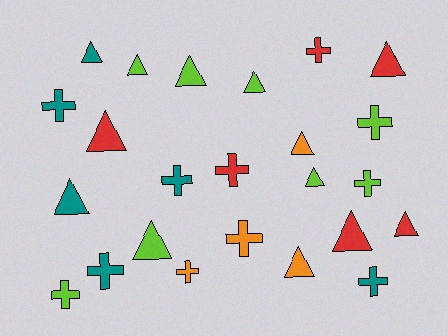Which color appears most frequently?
Lime, with 8 objects.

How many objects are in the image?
There are 24 objects.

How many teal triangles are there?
There are 2 teal triangles.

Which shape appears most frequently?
Triangle, with 13 objects.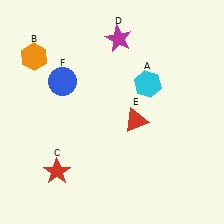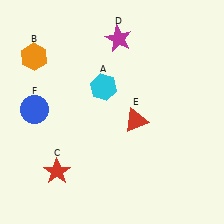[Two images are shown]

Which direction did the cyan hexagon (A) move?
The cyan hexagon (A) moved left.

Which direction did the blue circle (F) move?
The blue circle (F) moved left.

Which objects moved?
The objects that moved are: the cyan hexagon (A), the blue circle (F).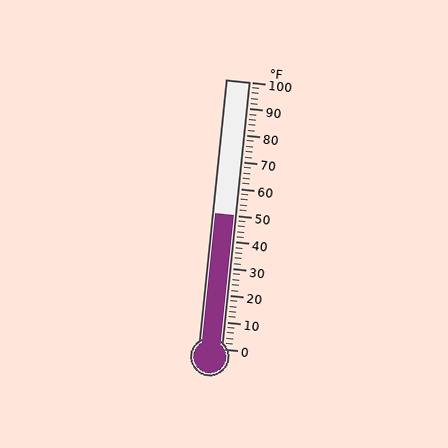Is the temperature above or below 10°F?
The temperature is above 10°F.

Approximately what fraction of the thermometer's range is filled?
The thermometer is filled to approximately 50% of its range.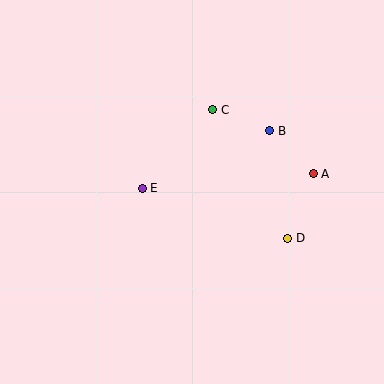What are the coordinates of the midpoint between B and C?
The midpoint between B and C is at (241, 120).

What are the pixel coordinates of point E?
Point E is at (142, 188).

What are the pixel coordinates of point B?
Point B is at (270, 131).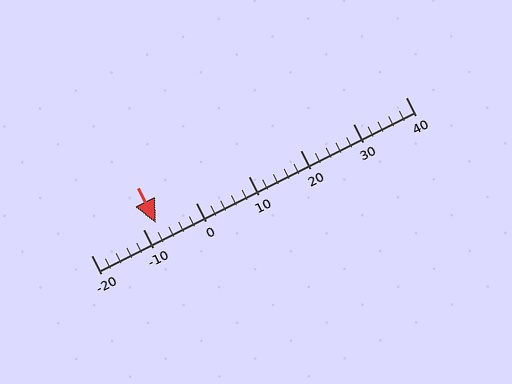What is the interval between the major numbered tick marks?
The major tick marks are spaced 10 units apart.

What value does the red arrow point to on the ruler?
The red arrow points to approximately -8.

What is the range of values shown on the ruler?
The ruler shows values from -20 to 40.